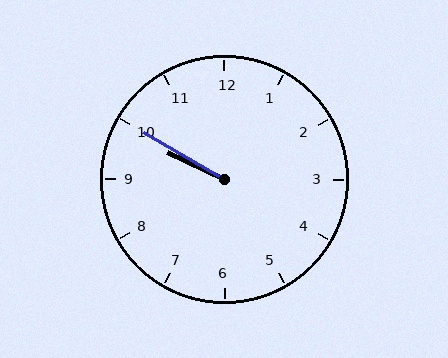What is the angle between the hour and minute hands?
Approximately 5 degrees.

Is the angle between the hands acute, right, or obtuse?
It is acute.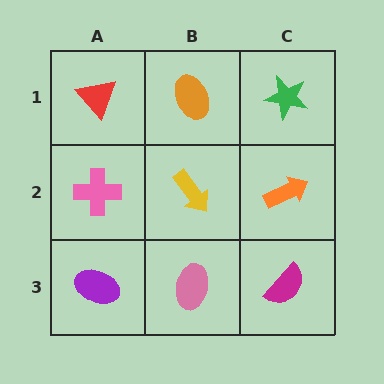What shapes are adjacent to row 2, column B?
An orange ellipse (row 1, column B), a pink ellipse (row 3, column B), a pink cross (row 2, column A), an orange arrow (row 2, column C).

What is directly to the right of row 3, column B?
A magenta semicircle.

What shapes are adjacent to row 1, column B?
A yellow arrow (row 2, column B), a red triangle (row 1, column A), a green star (row 1, column C).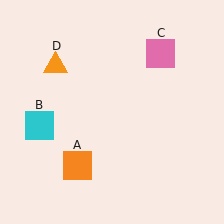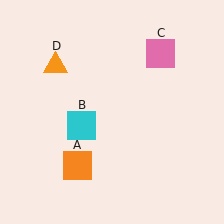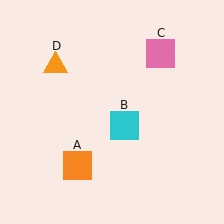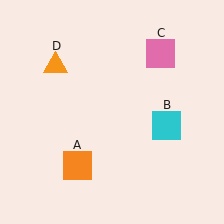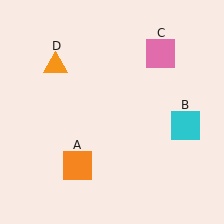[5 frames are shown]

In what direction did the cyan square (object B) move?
The cyan square (object B) moved right.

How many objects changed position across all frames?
1 object changed position: cyan square (object B).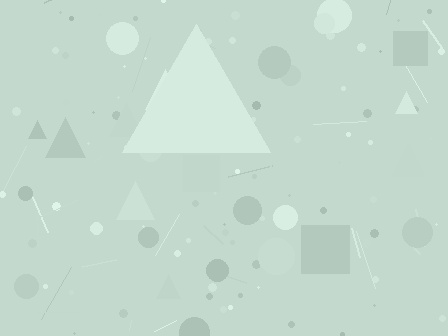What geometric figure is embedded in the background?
A triangle is embedded in the background.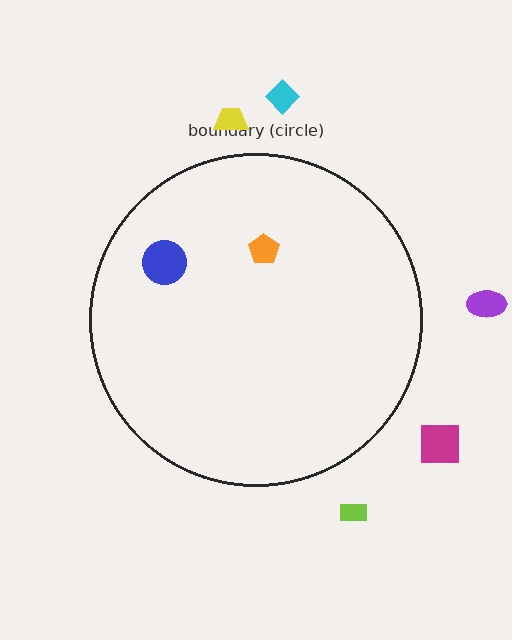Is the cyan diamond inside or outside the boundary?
Outside.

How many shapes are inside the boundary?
2 inside, 5 outside.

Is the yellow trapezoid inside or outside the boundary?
Outside.